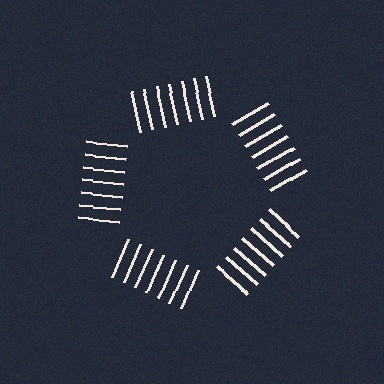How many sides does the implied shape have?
5 sides — the line-ends trace a pentagon.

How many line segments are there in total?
35 — 7 along each of the 5 edges.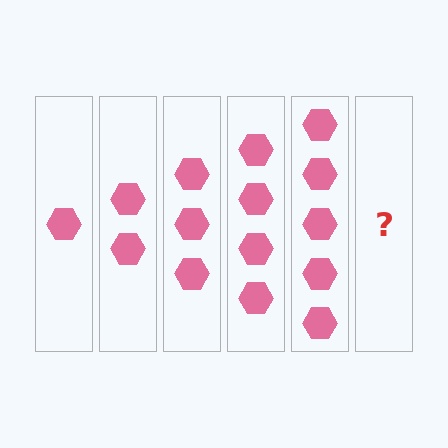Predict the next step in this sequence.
The next step is 6 hexagons.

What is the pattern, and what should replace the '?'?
The pattern is that each step adds one more hexagon. The '?' should be 6 hexagons.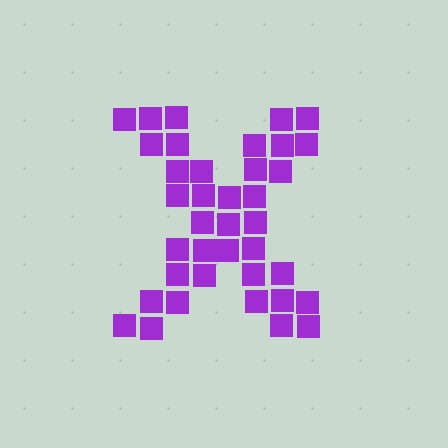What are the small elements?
The small elements are squares.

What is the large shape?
The large shape is the letter X.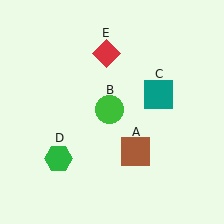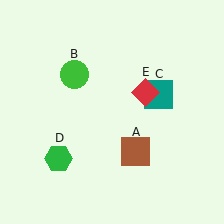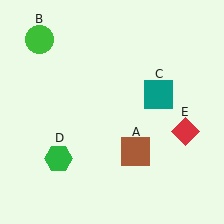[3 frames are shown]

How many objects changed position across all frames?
2 objects changed position: green circle (object B), red diamond (object E).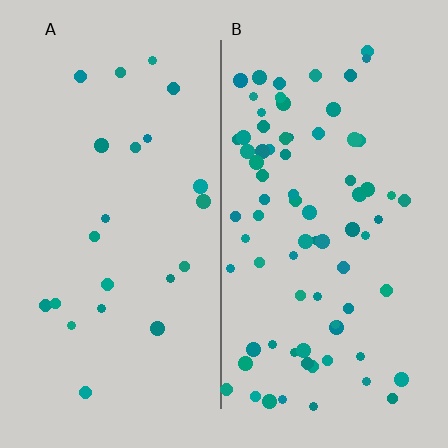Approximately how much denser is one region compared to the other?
Approximately 3.4× — region B over region A.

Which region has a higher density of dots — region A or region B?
B (the right).